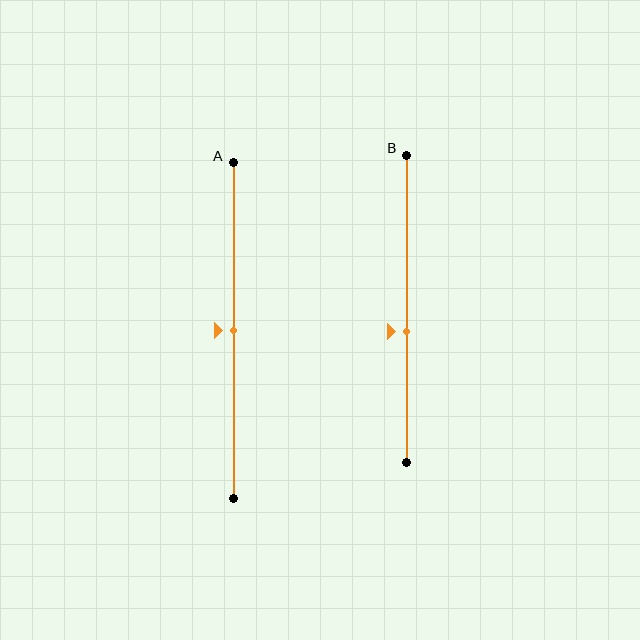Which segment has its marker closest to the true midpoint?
Segment A has its marker closest to the true midpoint.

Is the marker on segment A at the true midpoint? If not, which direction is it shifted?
Yes, the marker on segment A is at the true midpoint.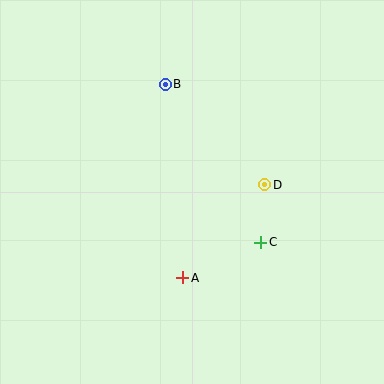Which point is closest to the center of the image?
Point D at (265, 185) is closest to the center.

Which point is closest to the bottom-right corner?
Point C is closest to the bottom-right corner.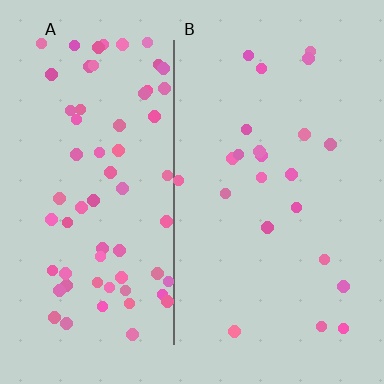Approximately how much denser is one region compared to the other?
Approximately 3.0× — region A over region B.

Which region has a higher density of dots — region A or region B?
A (the left).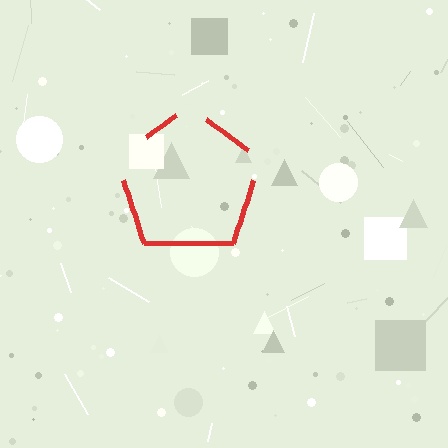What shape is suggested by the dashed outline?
The dashed outline suggests a pentagon.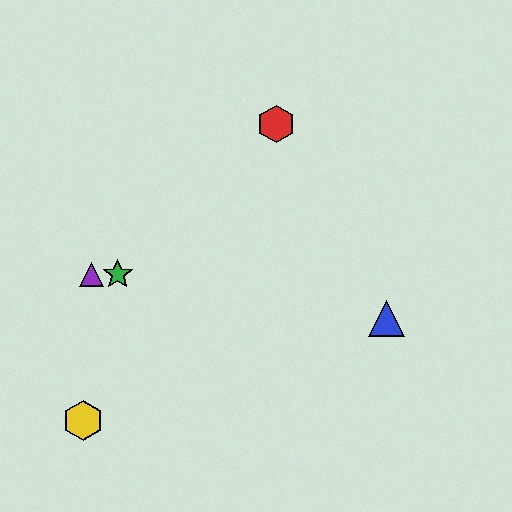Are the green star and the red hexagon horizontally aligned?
No, the green star is at y≈274 and the red hexagon is at y≈124.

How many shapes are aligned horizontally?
2 shapes (the green star, the purple triangle) are aligned horizontally.